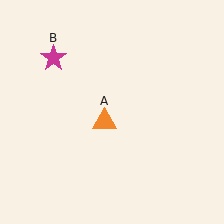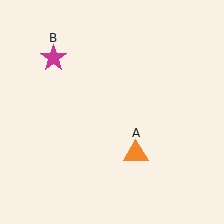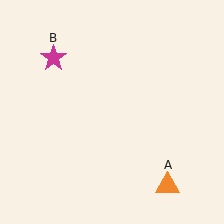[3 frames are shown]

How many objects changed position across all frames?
1 object changed position: orange triangle (object A).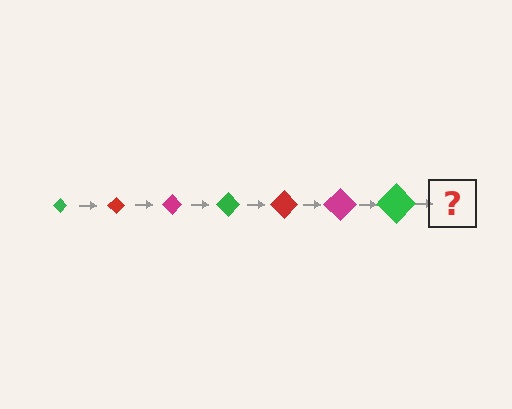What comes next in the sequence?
The next element should be a red diamond, larger than the previous one.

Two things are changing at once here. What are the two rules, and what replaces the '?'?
The two rules are that the diamond grows larger each step and the color cycles through green, red, and magenta. The '?' should be a red diamond, larger than the previous one.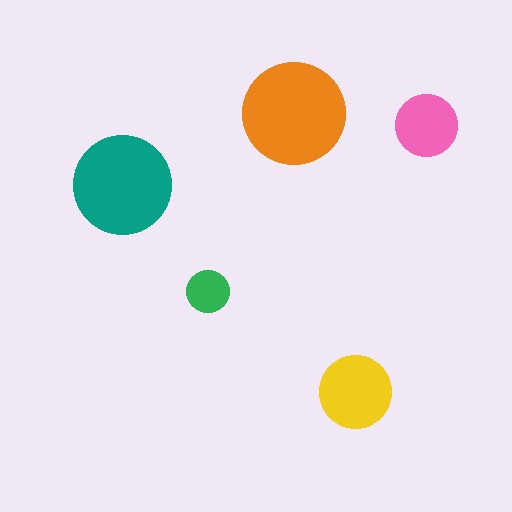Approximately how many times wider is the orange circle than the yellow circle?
About 1.5 times wider.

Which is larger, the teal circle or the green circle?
The teal one.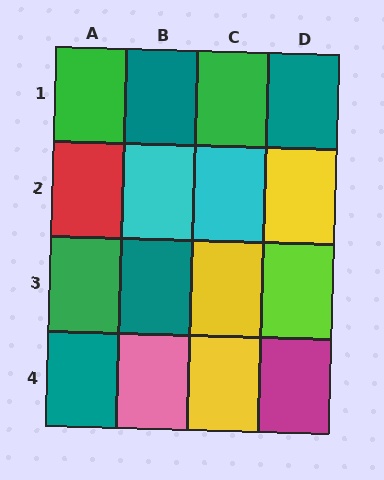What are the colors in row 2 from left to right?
Red, cyan, cyan, yellow.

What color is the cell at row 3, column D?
Lime.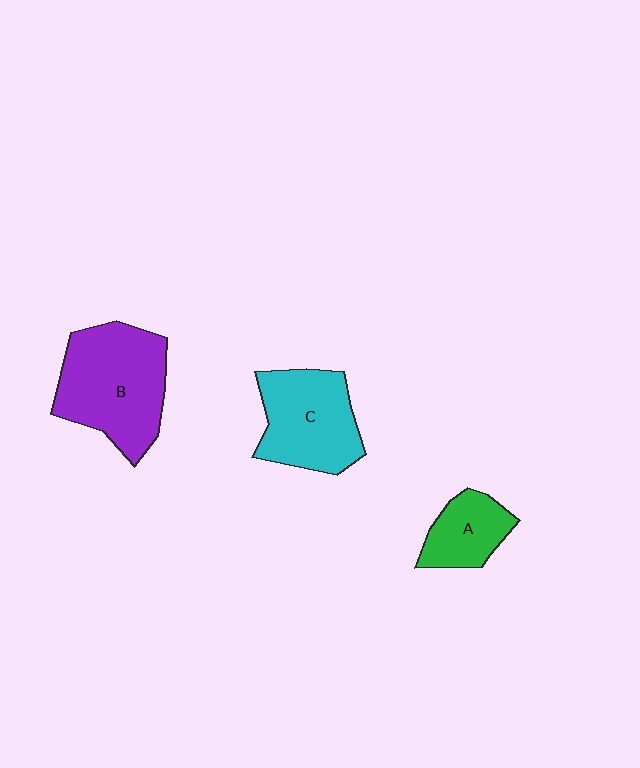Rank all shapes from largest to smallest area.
From largest to smallest: B (purple), C (cyan), A (green).